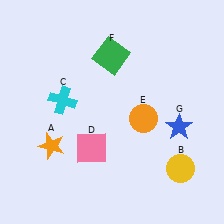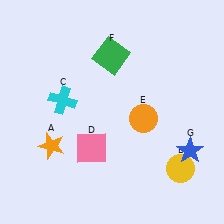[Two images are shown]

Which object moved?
The blue star (G) moved down.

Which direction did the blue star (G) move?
The blue star (G) moved down.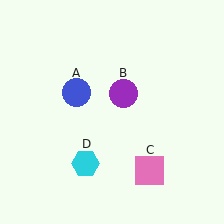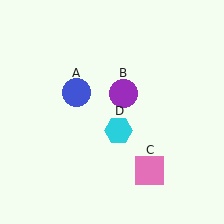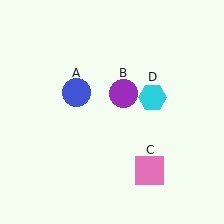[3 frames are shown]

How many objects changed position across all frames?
1 object changed position: cyan hexagon (object D).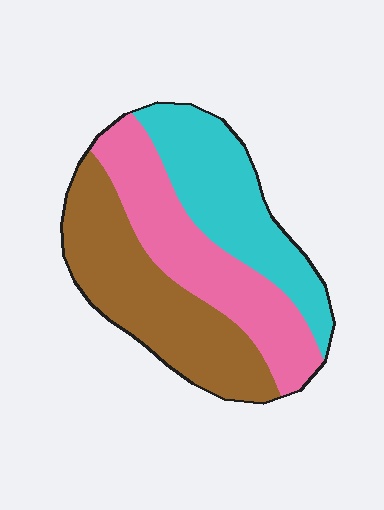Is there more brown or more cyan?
Brown.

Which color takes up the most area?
Brown, at roughly 35%.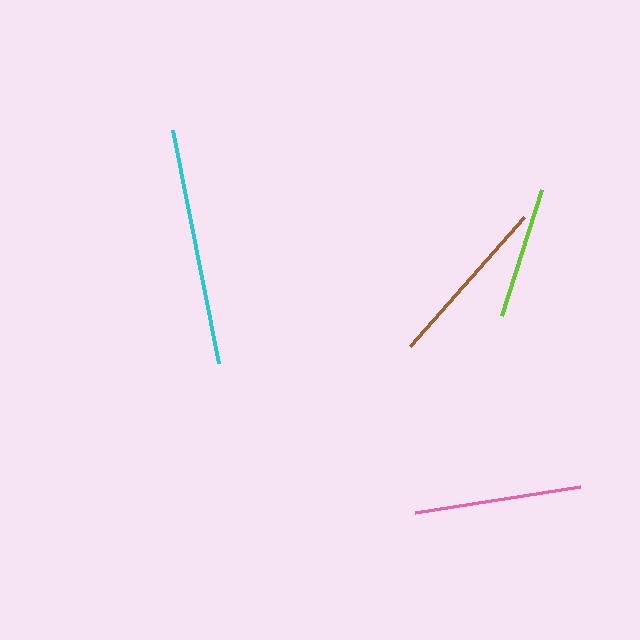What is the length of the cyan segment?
The cyan segment is approximately 237 pixels long.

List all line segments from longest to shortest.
From longest to shortest: cyan, brown, pink, lime.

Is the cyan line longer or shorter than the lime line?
The cyan line is longer than the lime line.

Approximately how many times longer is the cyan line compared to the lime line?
The cyan line is approximately 1.8 times the length of the lime line.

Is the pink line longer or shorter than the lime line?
The pink line is longer than the lime line.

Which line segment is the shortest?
The lime line is the shortest at approximately 132 pixels.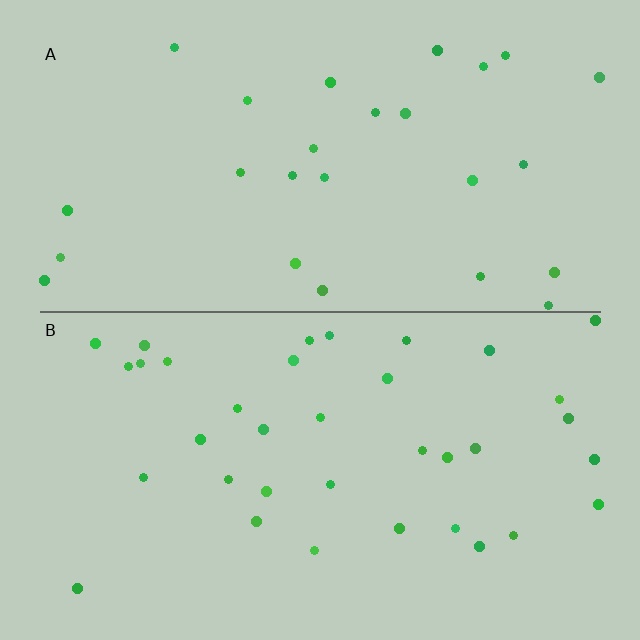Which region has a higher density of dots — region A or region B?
B (the bottom).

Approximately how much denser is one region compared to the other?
Approximately 1.4× — region B over region A.